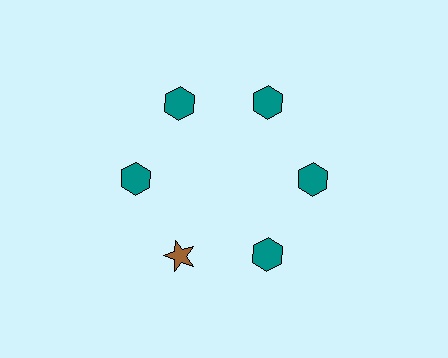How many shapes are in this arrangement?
There are 6 shapes arranged in a ring pattern.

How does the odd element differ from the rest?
It differs in both color (brown instead of teal) and shape (star instead of hexagon).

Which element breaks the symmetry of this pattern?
The brown star at roughly the 7 o'clock position breaks the symmetry. All other shapes are teal hexagons.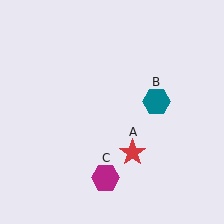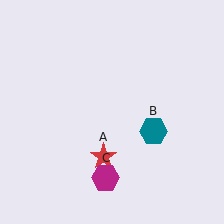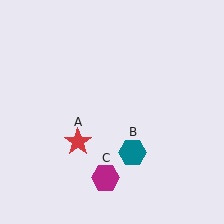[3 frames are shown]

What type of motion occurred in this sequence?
The red star (object A), teal hexagon (object B) rotated clockwise around the center of the scene.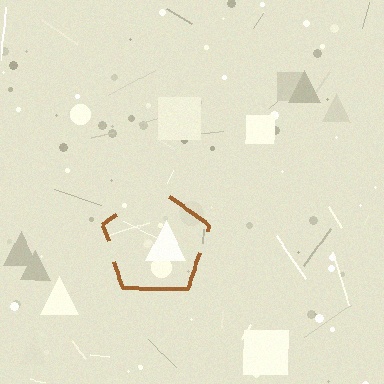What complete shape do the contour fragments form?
The contour fragments form a pentagon.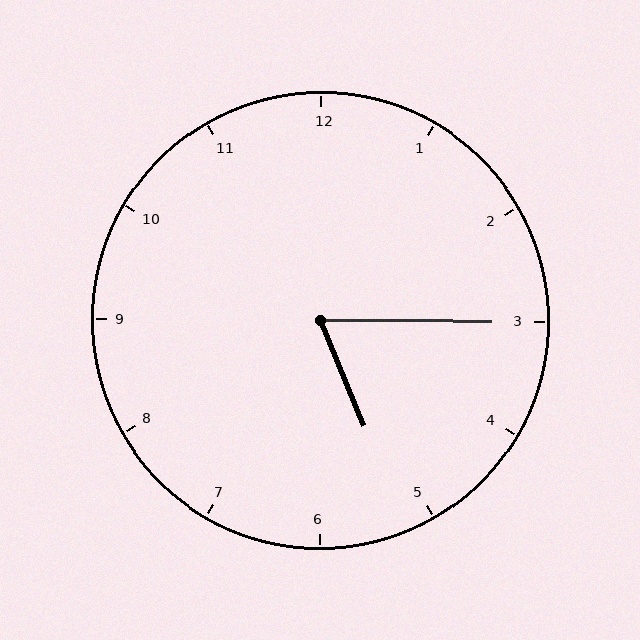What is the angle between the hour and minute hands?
Approximately 68 degrees.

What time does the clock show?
5:15.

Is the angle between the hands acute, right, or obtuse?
It is acute.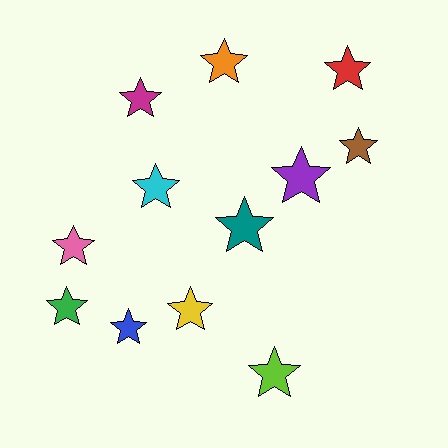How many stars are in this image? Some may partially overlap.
There are 12 stars.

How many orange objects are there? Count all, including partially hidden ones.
There is 1 orange object.